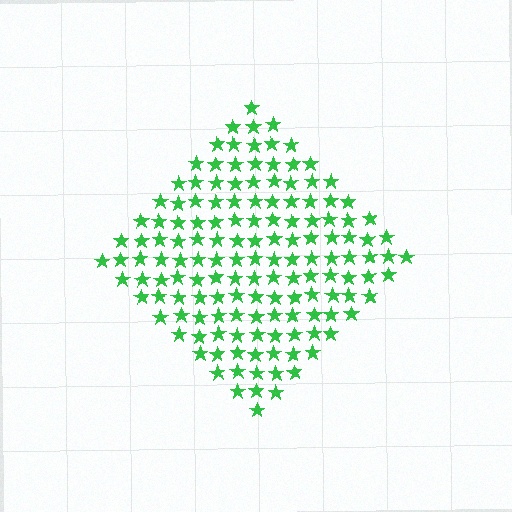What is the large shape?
The large shape is a diamond.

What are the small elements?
The small elements are stars.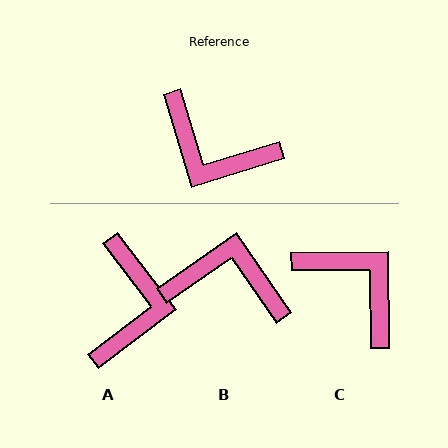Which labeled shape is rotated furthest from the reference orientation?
C, about 164 degrees away.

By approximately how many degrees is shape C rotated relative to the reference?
Approximately 164 degrees counter-clockwise.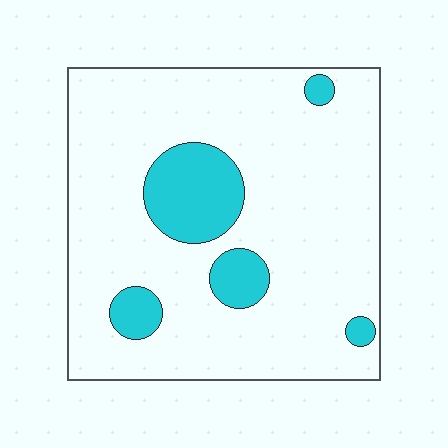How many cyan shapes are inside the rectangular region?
5.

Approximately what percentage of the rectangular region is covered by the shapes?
Approximately 15%.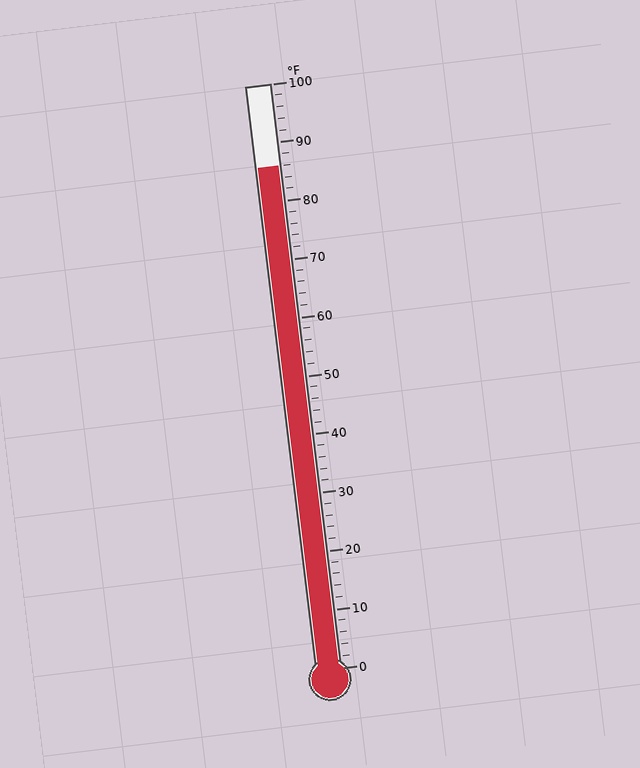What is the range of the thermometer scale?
The thermometer scale ranges from 0°F to 100°F.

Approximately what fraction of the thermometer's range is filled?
The thermometer is filled to approximately 85% of its range.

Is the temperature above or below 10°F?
The temperature is above 10°F.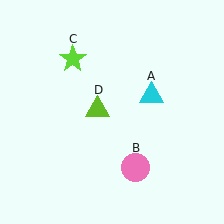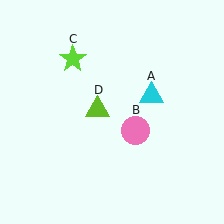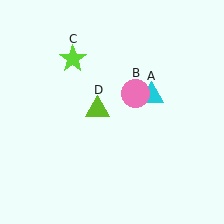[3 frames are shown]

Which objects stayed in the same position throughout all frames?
Cyan triangle (object A) and lime star (object C) and lime triangle (object D) remained stationary.